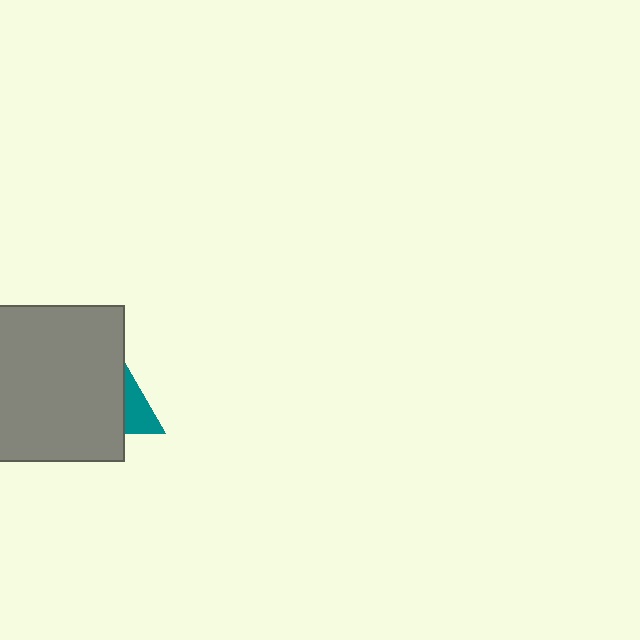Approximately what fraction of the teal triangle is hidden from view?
Roughly 67% of the teal triangle is hidden behind the gray square.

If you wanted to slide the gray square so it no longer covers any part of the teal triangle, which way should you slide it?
Slide it left — that is the most direct way to separate the two shapes.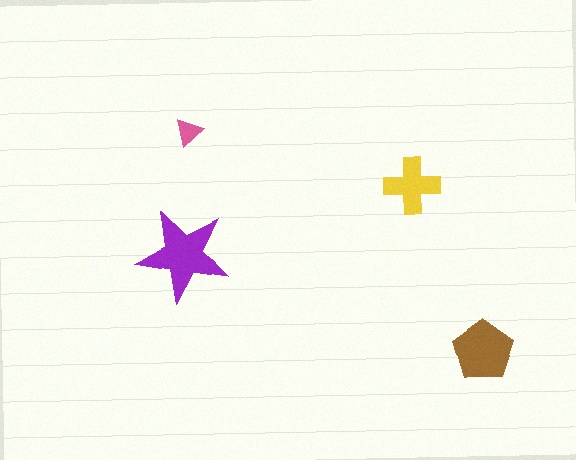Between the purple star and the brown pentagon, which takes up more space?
The purple star.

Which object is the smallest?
The pink triangle.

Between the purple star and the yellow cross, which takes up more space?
The purple star.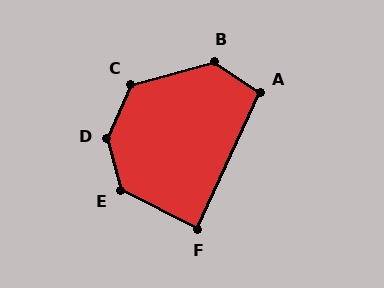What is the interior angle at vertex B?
Approximately 130 degrees (obtuse).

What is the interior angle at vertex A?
Approximately 100 degrees (obtuse).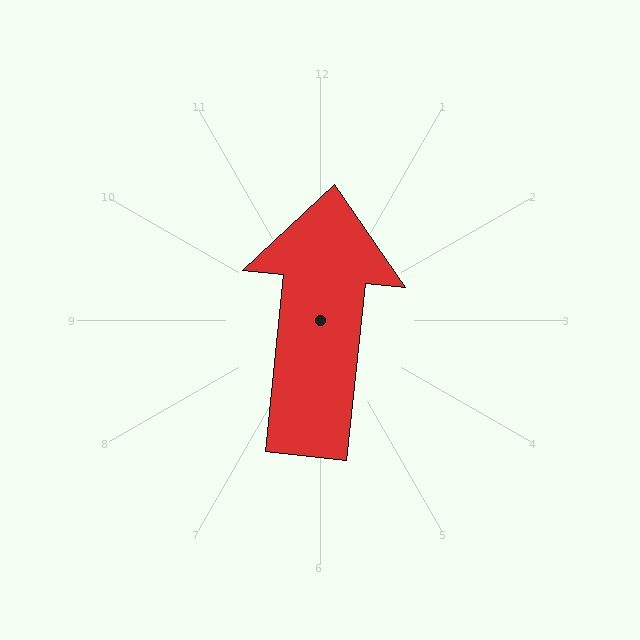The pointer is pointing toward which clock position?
Roughly 12 o'clock.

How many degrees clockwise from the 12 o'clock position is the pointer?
Approximately 6 degrees.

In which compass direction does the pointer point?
North.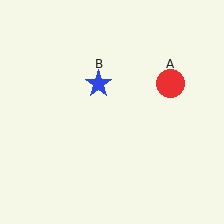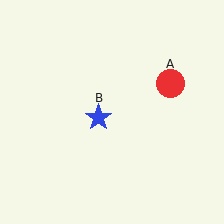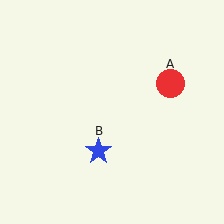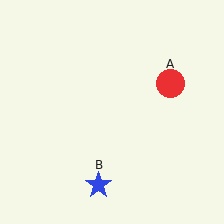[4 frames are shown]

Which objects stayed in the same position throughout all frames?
Red circle (object A) remained stationary.